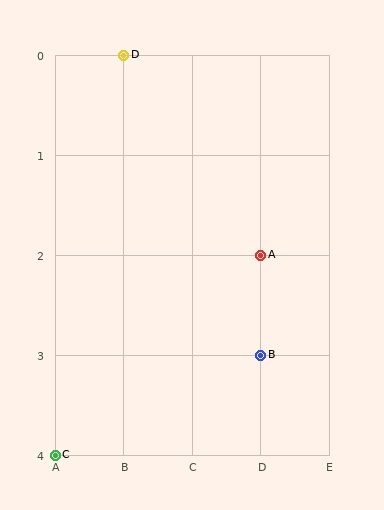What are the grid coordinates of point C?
Point C is at grid coordinates (A, 4).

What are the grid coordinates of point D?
Point D is at grid coordinates (B, 0).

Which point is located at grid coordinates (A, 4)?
Point C is at (A, 4).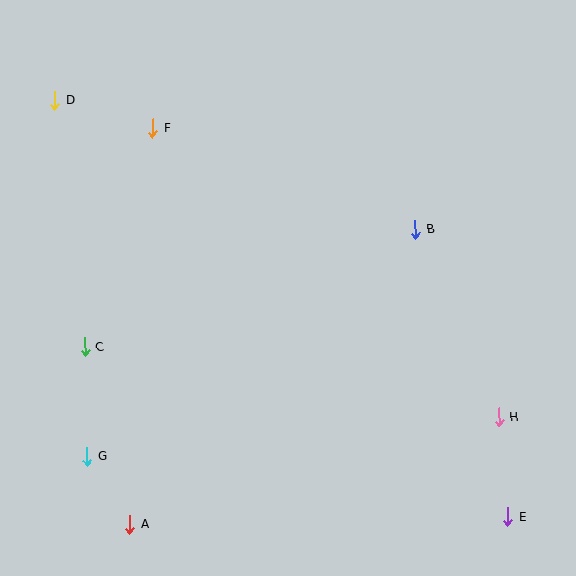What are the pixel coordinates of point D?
Point D is at (55, 100).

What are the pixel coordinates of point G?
Point G is at (87, 457).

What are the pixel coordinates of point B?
Point B is at (415, 229).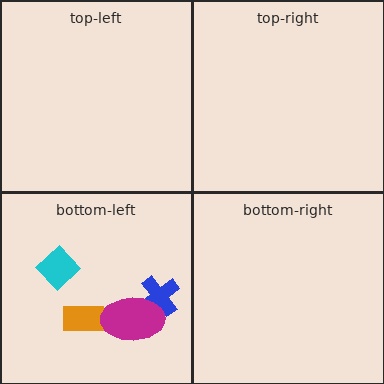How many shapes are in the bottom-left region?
4.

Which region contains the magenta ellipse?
The bottom-left region.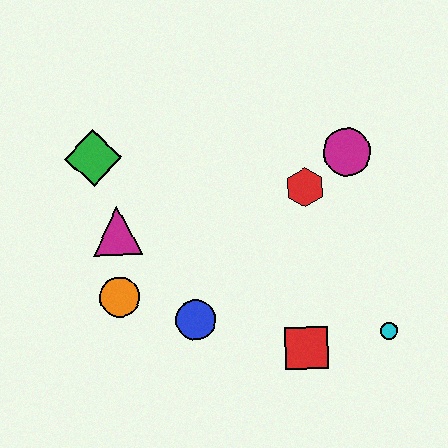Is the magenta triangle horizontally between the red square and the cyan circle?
No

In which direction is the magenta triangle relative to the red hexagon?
The magenta triangle is to the left of the red hexagon.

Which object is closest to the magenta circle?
The red hexagon is closest to the magenta circle.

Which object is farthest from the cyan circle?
The green diamond is farthest from the cyan circle.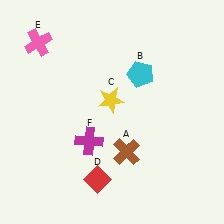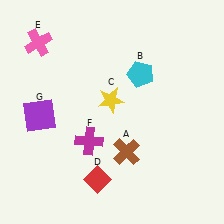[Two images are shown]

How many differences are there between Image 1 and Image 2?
There is 1 difference between the two images.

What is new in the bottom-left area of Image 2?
A purple square (G) was added in the bottom-left area of Image 2.